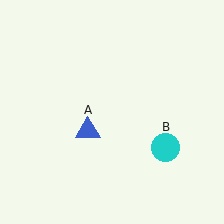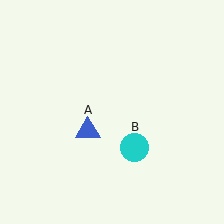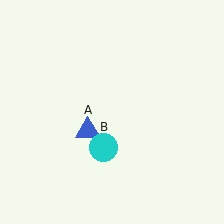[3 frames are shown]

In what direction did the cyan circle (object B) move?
The cyan circle (object B) moved left.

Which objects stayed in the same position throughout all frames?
Blue triangle (object A) remained stationary.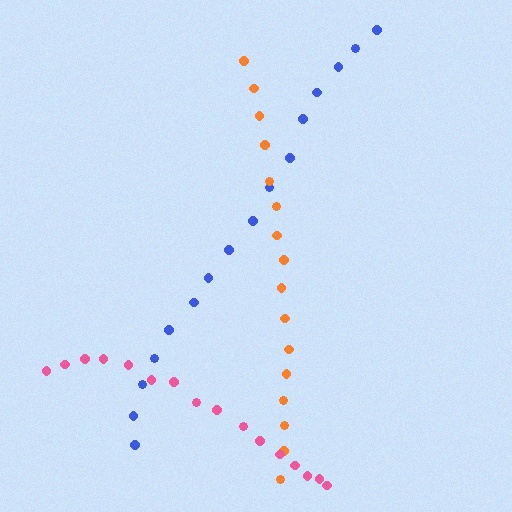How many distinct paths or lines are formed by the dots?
There are 3 distinct paths.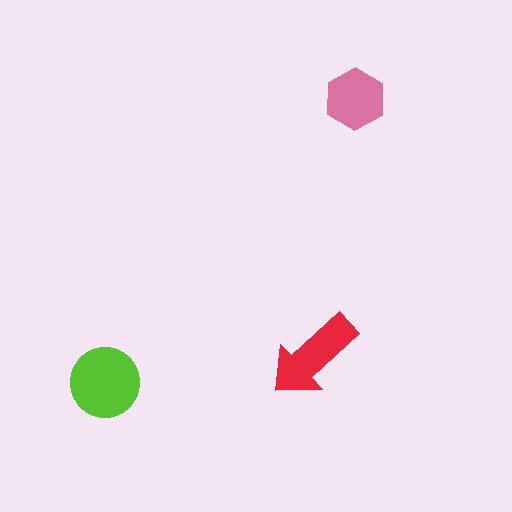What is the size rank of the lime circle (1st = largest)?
1st.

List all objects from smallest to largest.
The pink hexagon, the red arrow, the lime circle.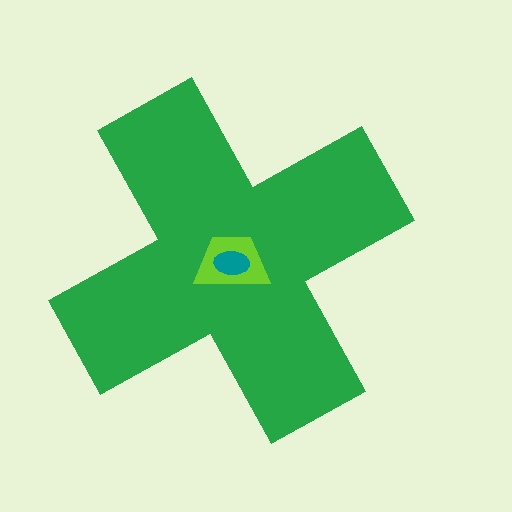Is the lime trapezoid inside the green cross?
Yes.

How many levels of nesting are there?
3.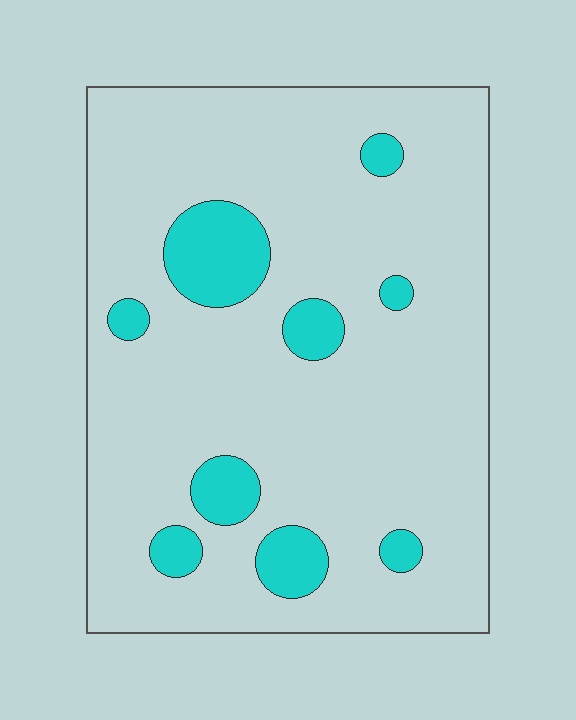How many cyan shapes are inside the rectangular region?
9.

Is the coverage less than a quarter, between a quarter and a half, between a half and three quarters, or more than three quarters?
Less than a quarter.